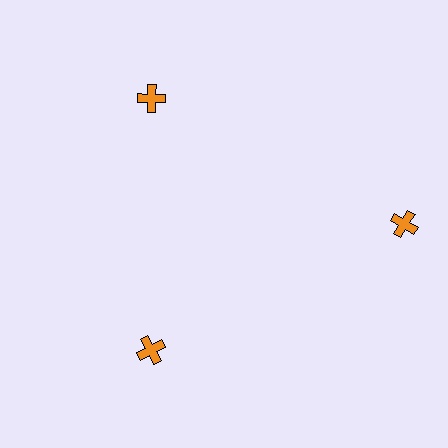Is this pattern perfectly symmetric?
No. The 3 orange crosses are arranged in a ring, but one element near the 3 o'clock position is pushed outward from the center, breaking the 3-fold rotational symmetry.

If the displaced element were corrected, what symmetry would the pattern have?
It would have 3-fold rotational symmetry — the pattern would map onto itself every 120 degrees.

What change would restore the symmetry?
The symmetry would be restored by moving it inward, back onto the ring so that all 3 crosses sit at equal angles and equal distance from the center.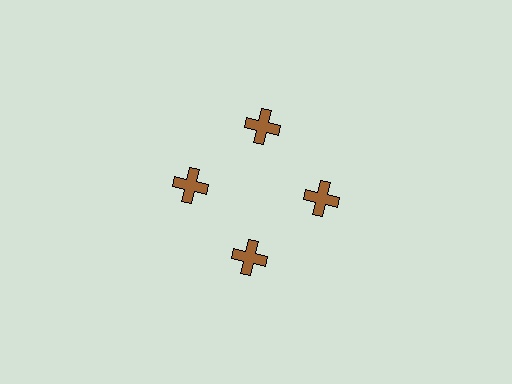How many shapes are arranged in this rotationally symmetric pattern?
There are 4 shapes, arranged in 4 groups of 1.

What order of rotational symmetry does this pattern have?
This pattern has 4-fold rotational symmetry.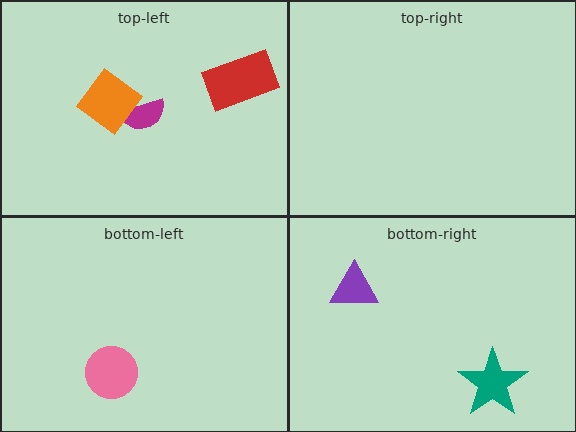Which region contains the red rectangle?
The top-left region.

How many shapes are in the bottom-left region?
1.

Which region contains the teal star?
The bottom-right region.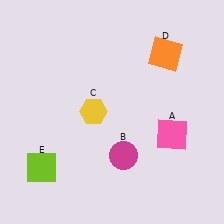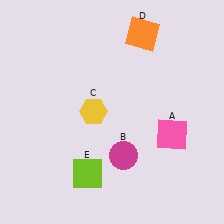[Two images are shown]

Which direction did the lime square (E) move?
The lime square (E) moved right.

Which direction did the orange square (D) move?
The orange square (D) moved left.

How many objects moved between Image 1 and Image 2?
2 objects moved between the two images.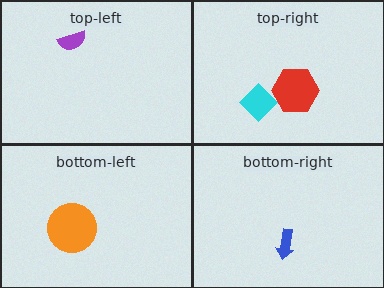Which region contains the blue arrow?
The bottom-right region.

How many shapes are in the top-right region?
2.